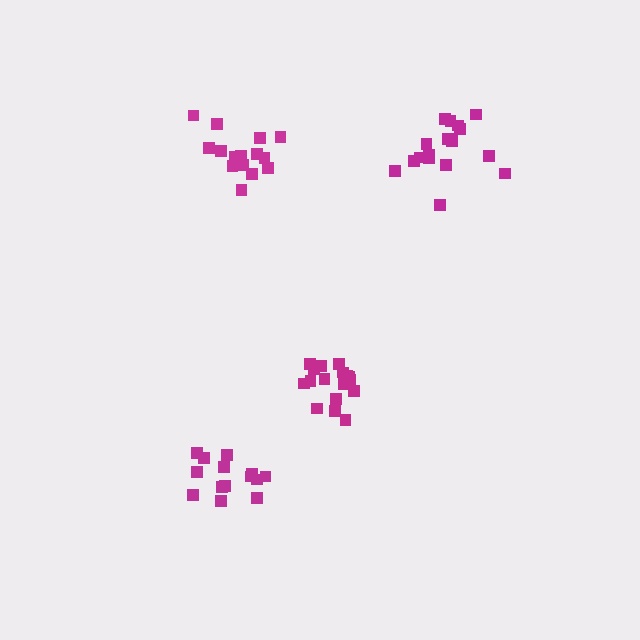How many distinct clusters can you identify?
There are 4 distinct clusters.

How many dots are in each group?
Group 1: 14 dots, Group 2: 16 dots, Group 3: 17 dots, Group 4: 17 dots (64 total).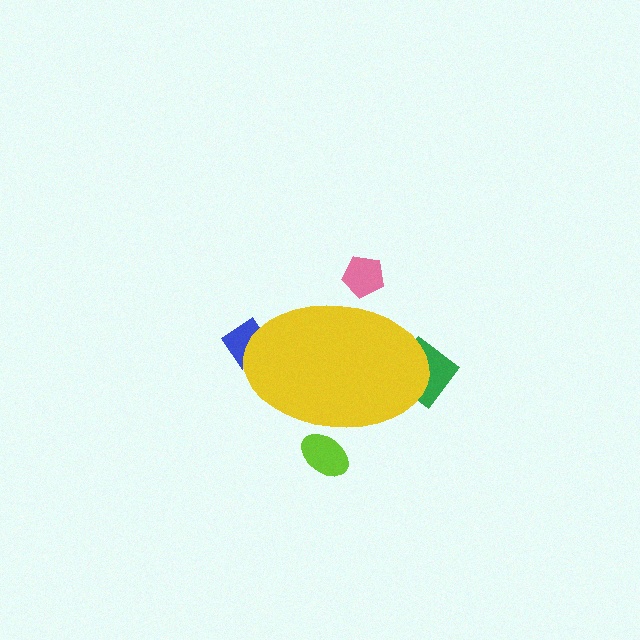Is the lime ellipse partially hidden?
Yes, the lime ellipse is partially hidden behind the yellow ellipse.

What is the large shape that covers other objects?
A yellow ellipse.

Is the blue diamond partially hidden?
Yes, the blue diamond is partially hidden behind the yellow ellipse.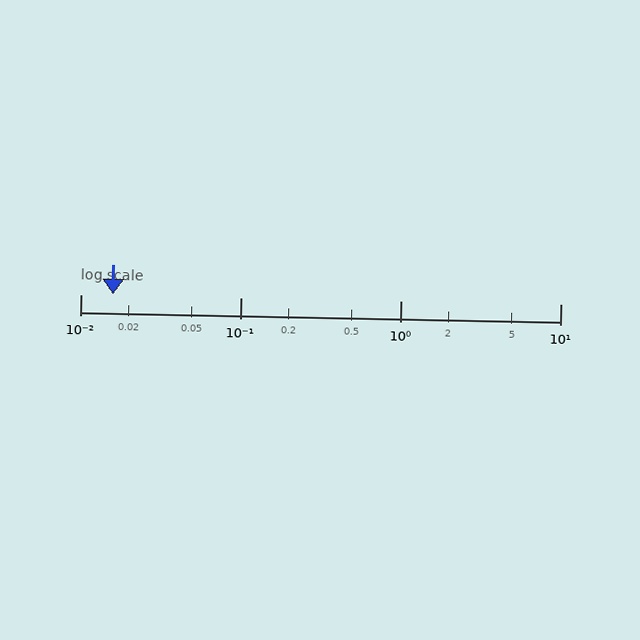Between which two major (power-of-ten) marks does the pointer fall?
The pointer is between 0.01 and 0.1.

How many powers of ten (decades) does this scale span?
The scale spans 3 decades, from 0.01 to 10.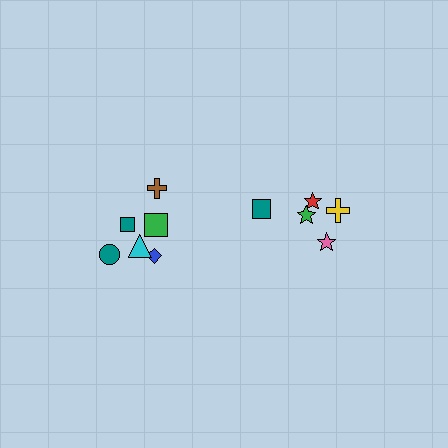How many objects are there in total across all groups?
There are 12 objects.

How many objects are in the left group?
There are 7 objects.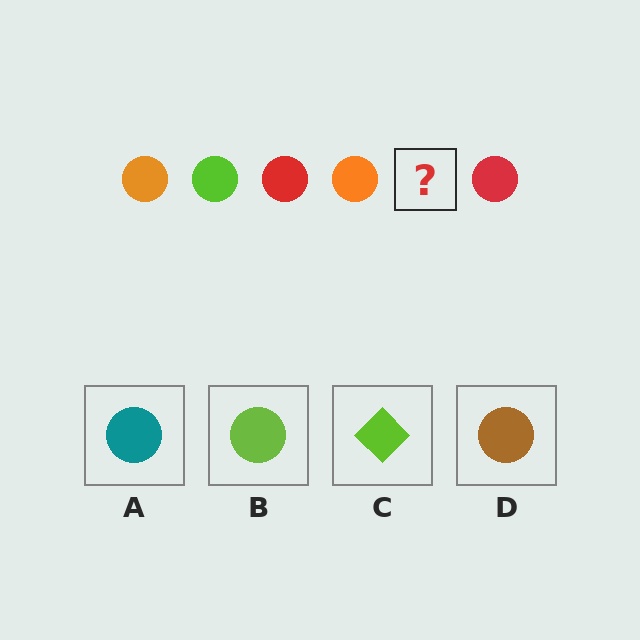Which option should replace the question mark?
Option B.